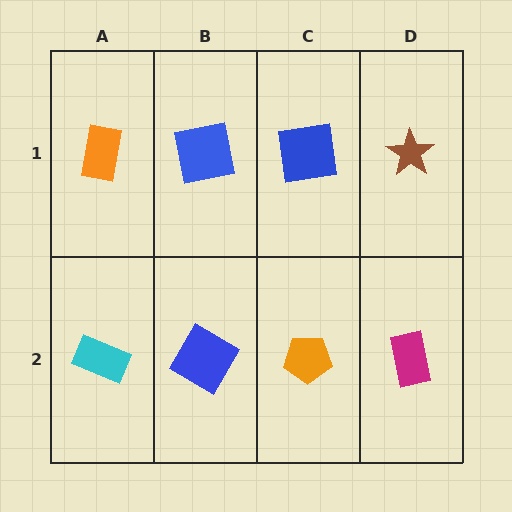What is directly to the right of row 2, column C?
A magenta rectangle.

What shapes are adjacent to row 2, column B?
A blue square (row 1, column B), a cyan rectangle (row 2, column A), an orange pentagon (row 2, column C).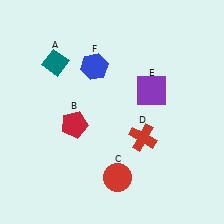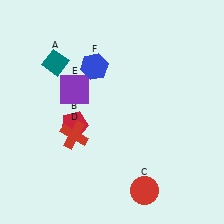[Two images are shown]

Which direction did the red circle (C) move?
The red circle (C) moved right.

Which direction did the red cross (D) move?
The red cross (D) moved left.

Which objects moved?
The objects that moved are: the red circle (C), the red cross (D), the purple square (E).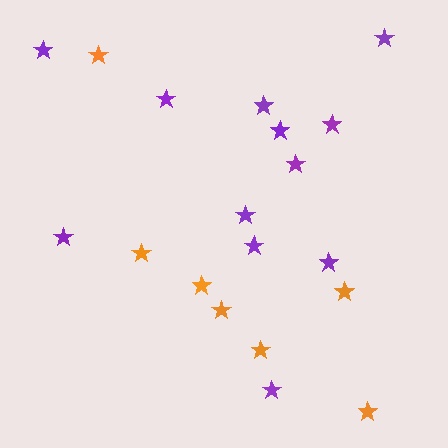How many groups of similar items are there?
There are 2 groups: one group of orange stars (7) and one group of purple stars (12).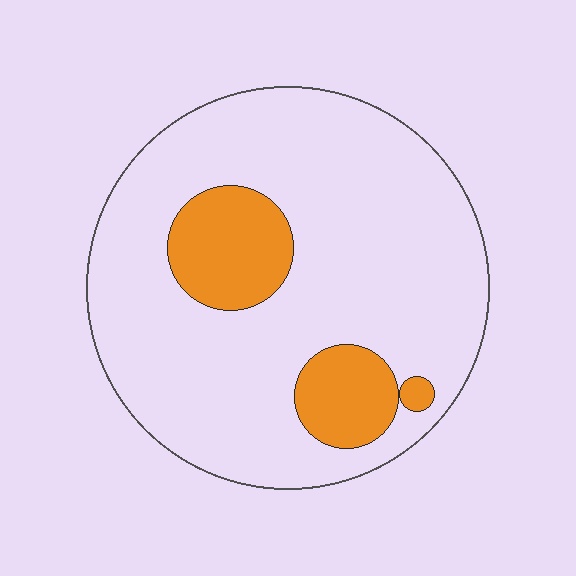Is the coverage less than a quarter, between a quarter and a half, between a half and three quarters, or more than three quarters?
Less than a quarter.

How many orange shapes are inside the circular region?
3.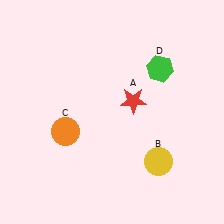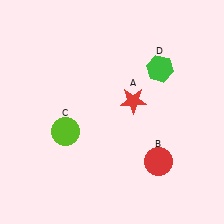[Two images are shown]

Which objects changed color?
B changed from yellow to red. C changed from orange to lime.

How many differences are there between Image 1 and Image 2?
There are 2 differences between the two images.